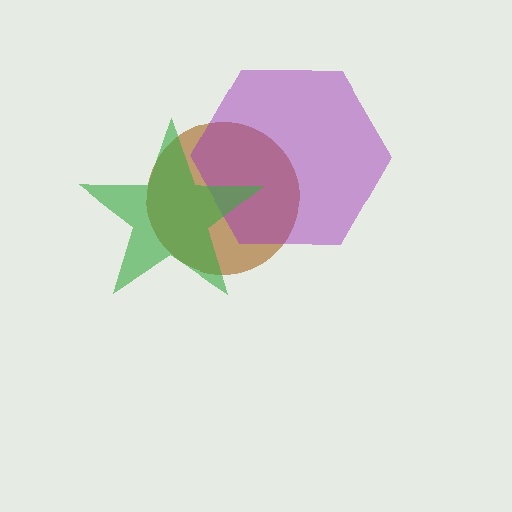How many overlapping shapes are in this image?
There are 3 overlapping shapes in the image.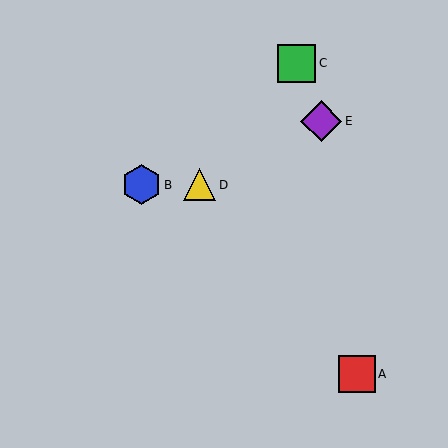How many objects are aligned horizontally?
2 objects (B, D) are aligned horizontally.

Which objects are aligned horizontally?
Objects B, D are aligned horizontally.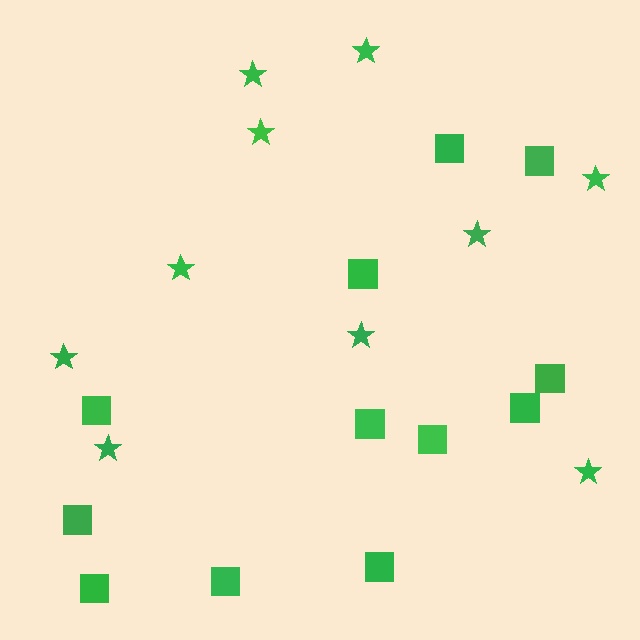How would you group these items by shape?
There are 2 groups: one group of stars (10) and one group of squares (12).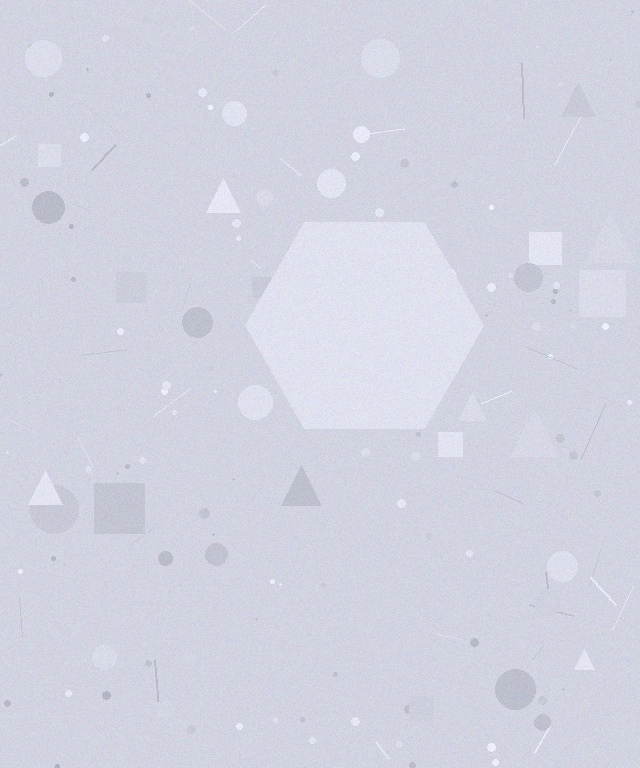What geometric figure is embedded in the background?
A hexagon is embedded in the background.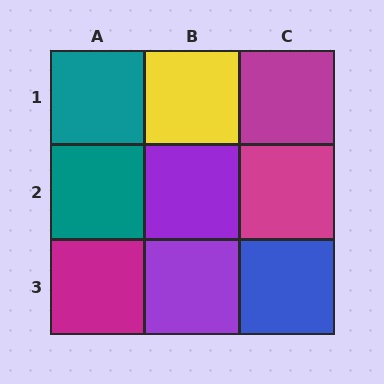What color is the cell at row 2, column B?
Purple.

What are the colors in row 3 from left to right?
Magenta, purple, blue.